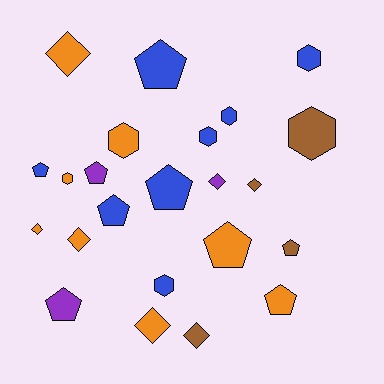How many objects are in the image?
There are 23 objects.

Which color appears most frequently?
Blue, with 8 objects.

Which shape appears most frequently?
Pentagon, with 9 objects.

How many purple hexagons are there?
There are no purple hexagons.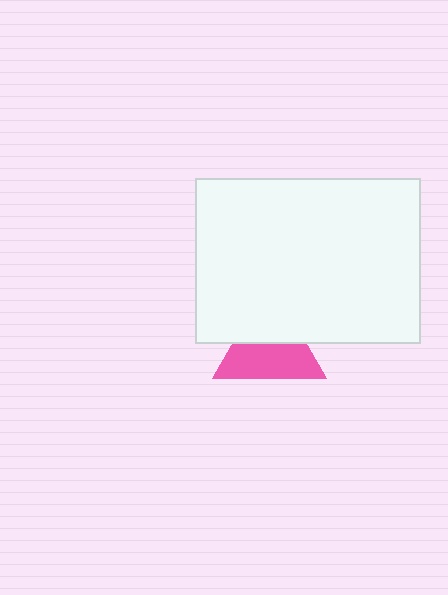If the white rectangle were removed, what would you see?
You would see the complete pink triangle.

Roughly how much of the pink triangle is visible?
About half of it is visible (roughly 59%).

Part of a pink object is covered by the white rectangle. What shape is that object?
It is a triangle.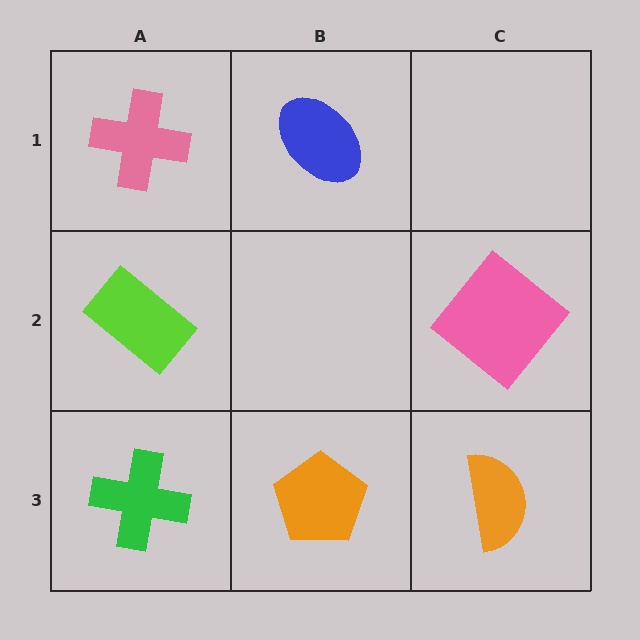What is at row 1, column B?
A blue ellipse.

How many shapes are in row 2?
2 shapes.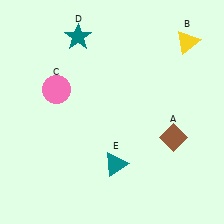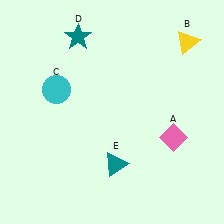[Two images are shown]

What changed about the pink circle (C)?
In Image 1, C is pink. In Image 2, it changed to cyan.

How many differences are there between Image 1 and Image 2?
There are 2 differences between the two images.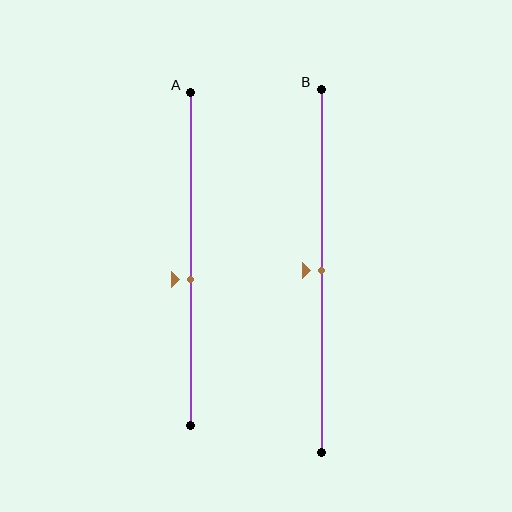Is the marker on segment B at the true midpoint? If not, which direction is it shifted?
Yes, the marker on segment B is at the true midpoint.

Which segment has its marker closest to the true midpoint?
Segment B has its marker closest to the true midpoint.